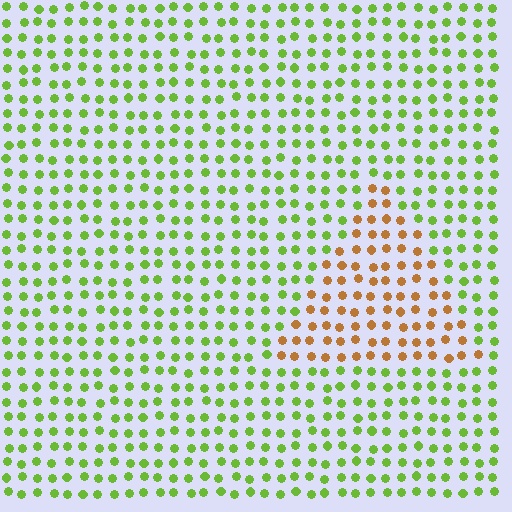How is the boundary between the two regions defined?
The boundary is defined purely by a slight shift in hue (about 66 degrees). Spacing, size, and orientation are identical on both sides.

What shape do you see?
I see a triangle.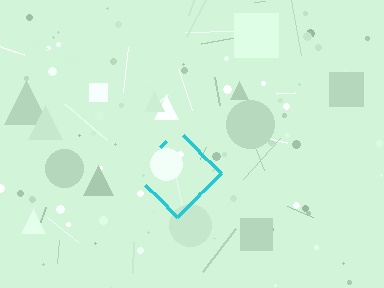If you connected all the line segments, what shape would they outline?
They would outline a diamond.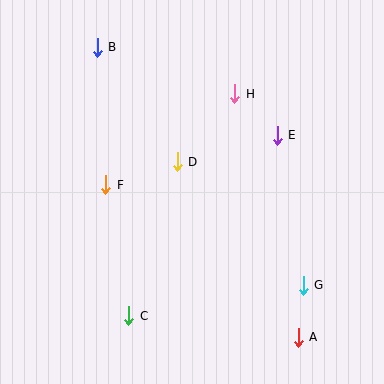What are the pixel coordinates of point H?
Point H is at (235, 94).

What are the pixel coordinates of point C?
Point C is at (129, 316).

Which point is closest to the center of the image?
Point D at (177, 162) is closest to the center.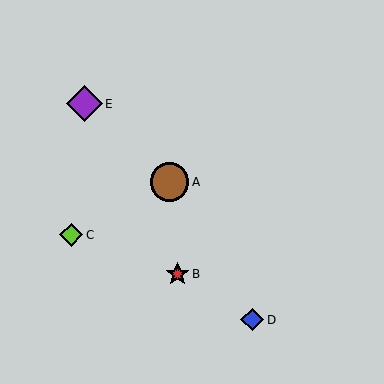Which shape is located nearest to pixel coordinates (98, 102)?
The purple diamond (labeled E) at (84, 104) is nearest to that location.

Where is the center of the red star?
The center of the red star is at (178, 274).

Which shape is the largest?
The brown circle (labeled A) is the largest.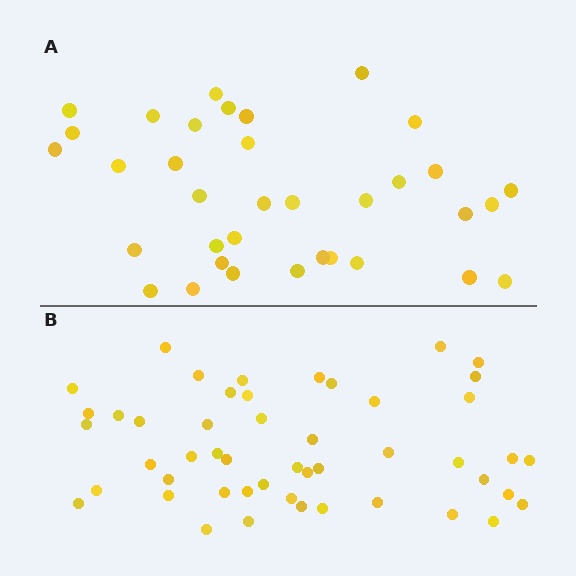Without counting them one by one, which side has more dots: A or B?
Region B (the bottom region) has more dots.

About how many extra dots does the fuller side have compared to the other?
Region B has approximately 15 more dots than region A.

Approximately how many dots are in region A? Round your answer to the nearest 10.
About 40 dots. (The exact count is 35, which rounds to 40.)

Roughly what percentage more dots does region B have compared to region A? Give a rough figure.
About 40% more.